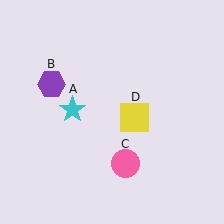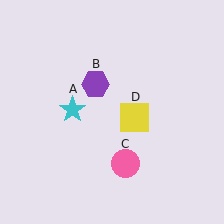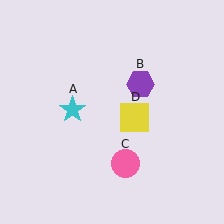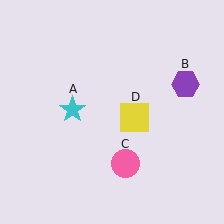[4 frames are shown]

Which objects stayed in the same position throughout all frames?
Cyan star (object A) and pink circle (object C) and yellow square (object D) remained stationary.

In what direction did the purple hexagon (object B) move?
The purple hexagon (object B) moved right.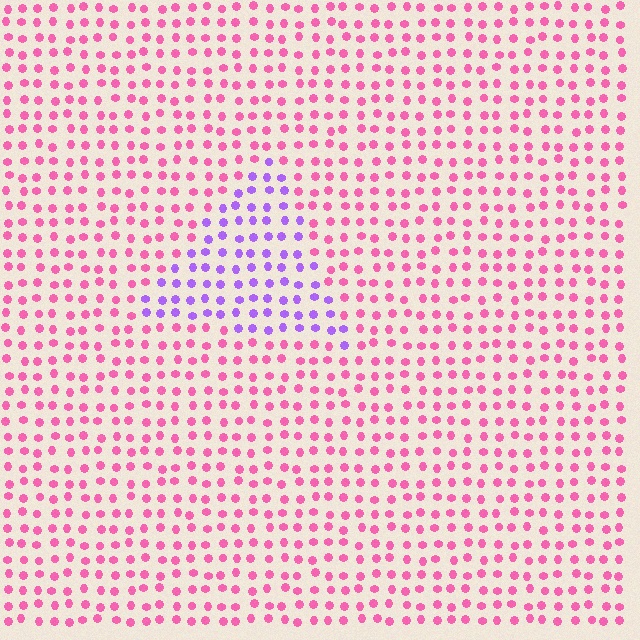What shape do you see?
I see a triangle.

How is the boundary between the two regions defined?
The boundary is defined purely by a slight shift in hue (about 58 degrees). Spacing, size, and orientation are identical on both sides.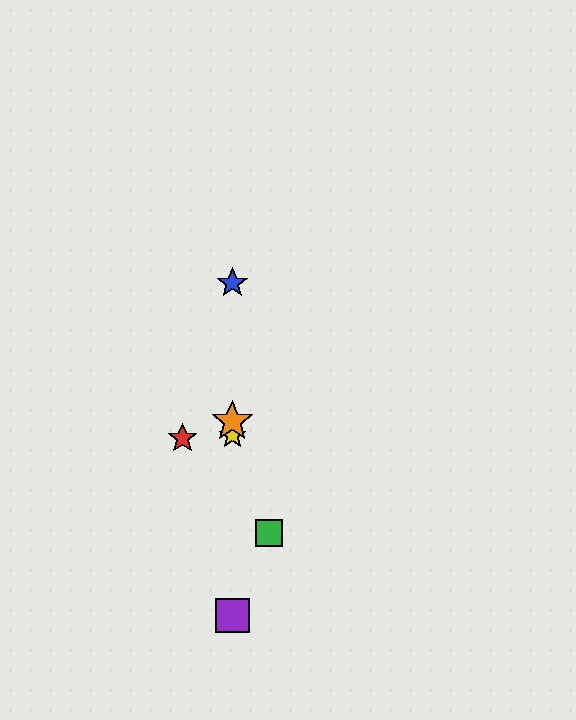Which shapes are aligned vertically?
The blue star, the yellow star, the purple square, the orange star are aligned vertically.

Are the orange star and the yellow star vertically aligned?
Yes, both are at x≈232.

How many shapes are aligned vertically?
4 shapes (the blue star, the yellow star, the purple square, the orange star) are aligned vertically.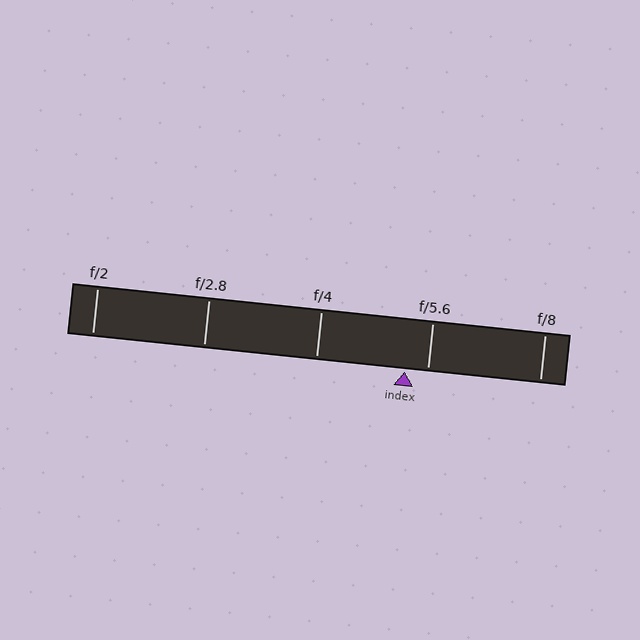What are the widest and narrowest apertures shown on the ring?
The widest aperture shown is f/2 and the narrowest is f/8.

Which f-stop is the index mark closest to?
The index mark is closest to f/5.6.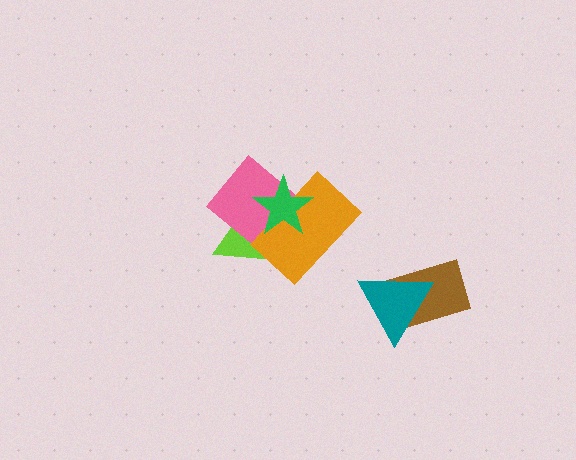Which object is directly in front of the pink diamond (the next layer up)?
The orange rectangle is directly in front of the pink diamond.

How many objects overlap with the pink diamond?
3 objects overlap with the pink diamond.